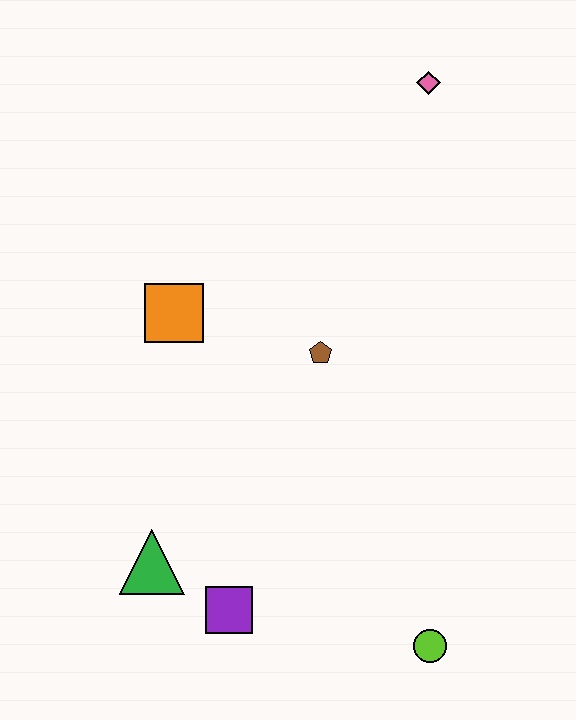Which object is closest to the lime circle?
The purple square is closest to the lime circle.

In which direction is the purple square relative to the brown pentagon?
The purple square is below the brown pentagon.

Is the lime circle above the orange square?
No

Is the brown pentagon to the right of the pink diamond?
No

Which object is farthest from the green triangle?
The pink diamond is farthest from the green triangle.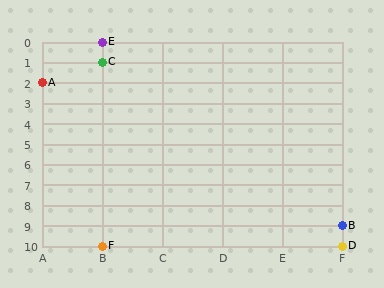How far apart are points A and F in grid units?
Points A and F are 1 column and 8 rows apart (about 8.1 grid units diagonally).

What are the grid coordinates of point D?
Point D is at grid coordinates (F, 10).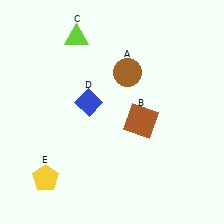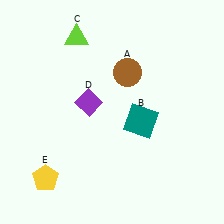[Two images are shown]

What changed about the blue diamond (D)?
In Image 1, D is blue. In Image 2, it changed to purple.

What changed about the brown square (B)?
In Image 1, B is brown. In Image 2, it changed to teal.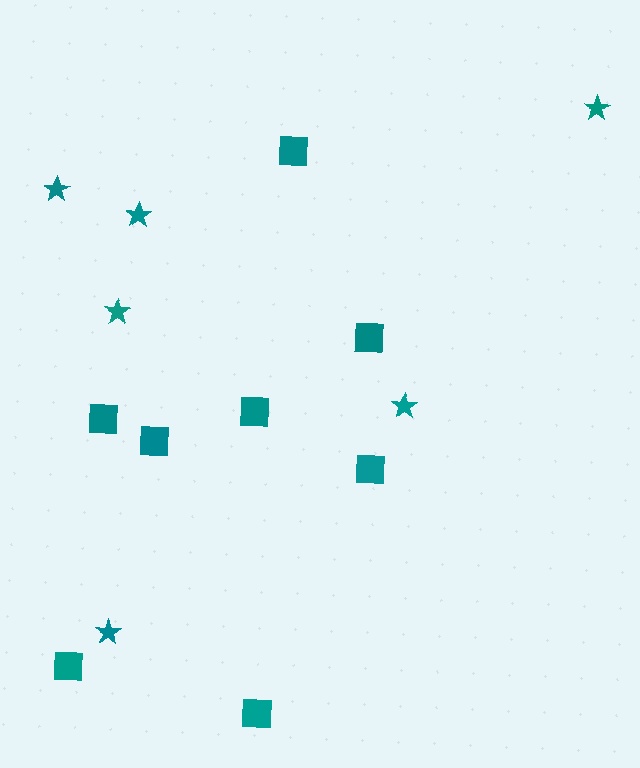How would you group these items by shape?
There are 2 groups: one group of stars (6) and one group of squares (8).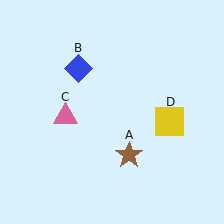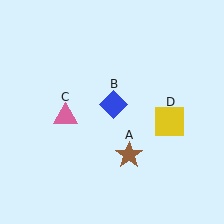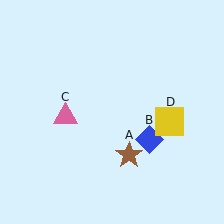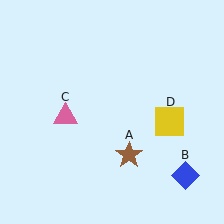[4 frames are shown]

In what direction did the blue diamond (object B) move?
The blue diamond (object B) moved down and to the right.